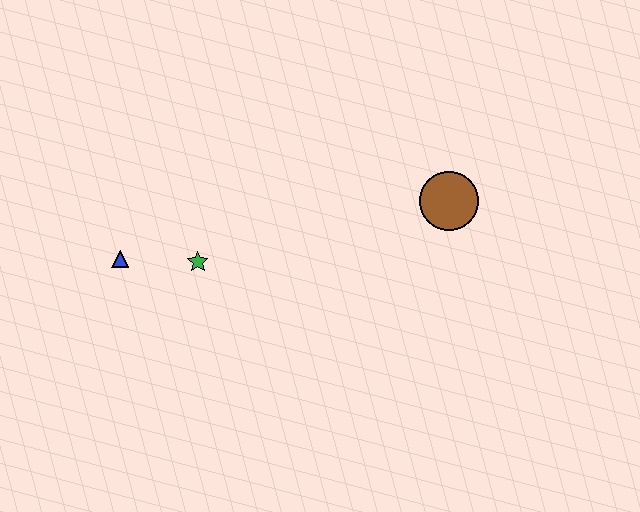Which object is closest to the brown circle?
The green star is closest to the brown circle.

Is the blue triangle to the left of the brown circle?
Yes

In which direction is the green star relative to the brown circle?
The green star is to the left of the brown circle.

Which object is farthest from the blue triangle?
The brown circle is farthest from the blue triangle.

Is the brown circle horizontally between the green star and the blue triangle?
No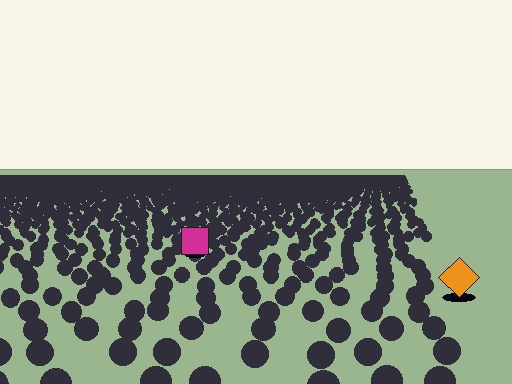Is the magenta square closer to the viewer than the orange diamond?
No. The orange diamond is closer — you can tell from the texture gradient: the ground texture is coarser near it.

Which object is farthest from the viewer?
The magenta square is farthest from the viewer. It appears smaller and the ground texture around it is denser.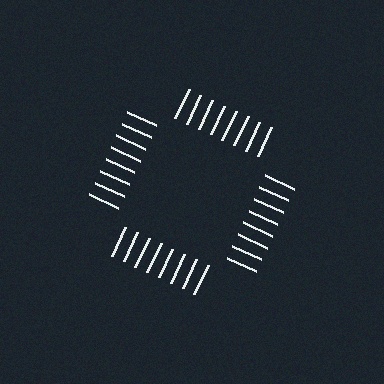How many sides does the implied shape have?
4 sides — the line-ends trace a square.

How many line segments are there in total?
32 — 8 along each of the 4 edges.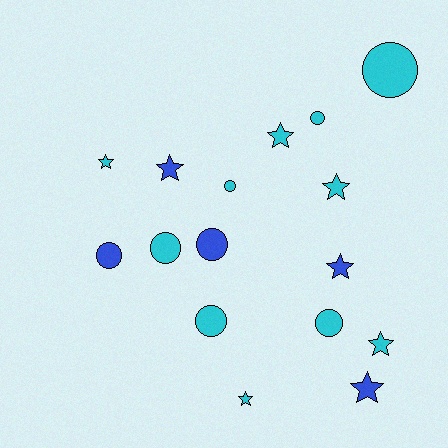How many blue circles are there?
There are 2 blue circles.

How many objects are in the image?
There are 16 objects.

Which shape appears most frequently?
Circle, with 8 objects.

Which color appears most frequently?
Cyan, with 11 objects.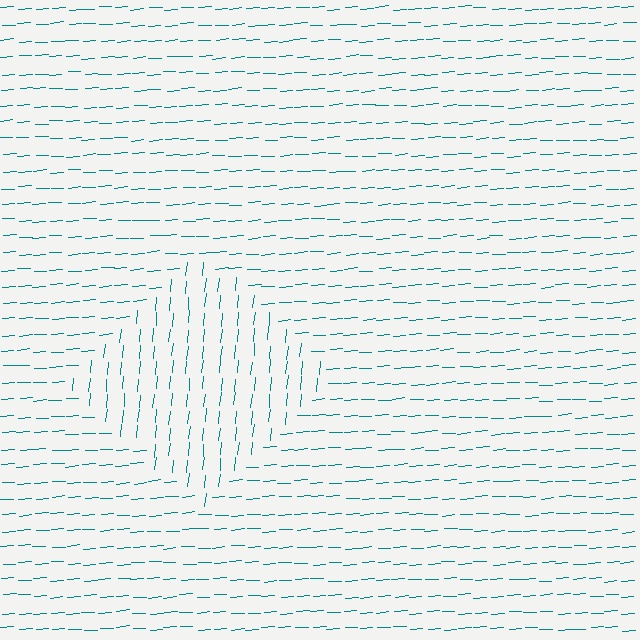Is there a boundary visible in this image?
Yes, there is a texture boundary formed by a change in line orientation.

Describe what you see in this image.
The image is filled with small teal line segments. A diamond region in the image has lines oriented differently from the surrounding lines, creating a visible texture boundary.